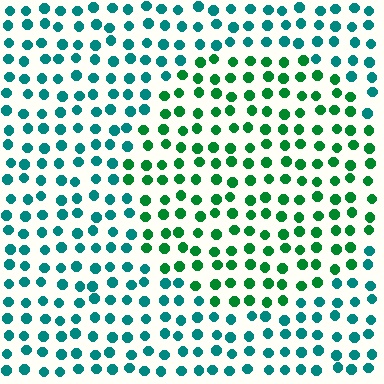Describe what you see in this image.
The image is filled with small teal elements in a uniform arrangement. A circle-shaped region is visible where the elements are tinted to a slightly different hue, forming a subtle color boundary.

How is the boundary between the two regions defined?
The boundary is defined purely by a slight shift in hue (about 38 degrees). Spacing, size, and orientation are identical on both sides.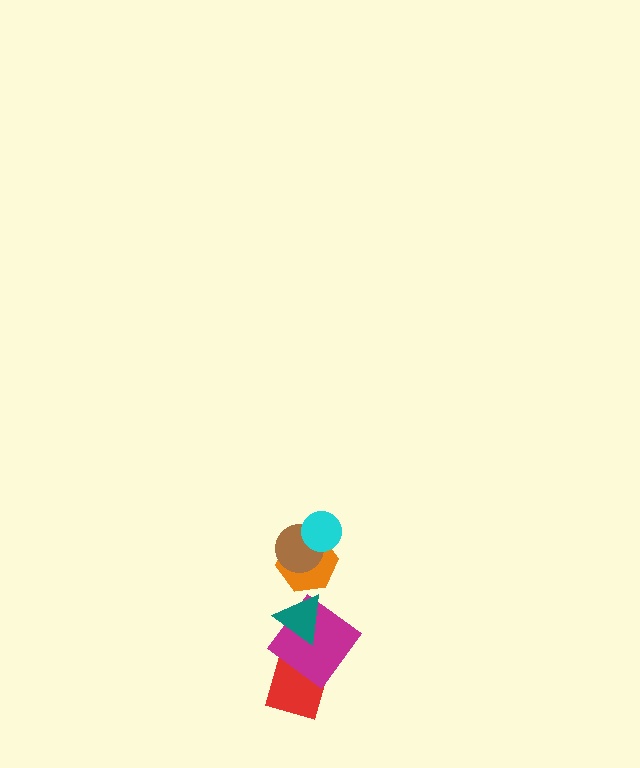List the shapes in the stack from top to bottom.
From top to bottom: the cyan circle, the brown circle, the orange hexagon, the teal triangle, the magenta diamond, the red diamond.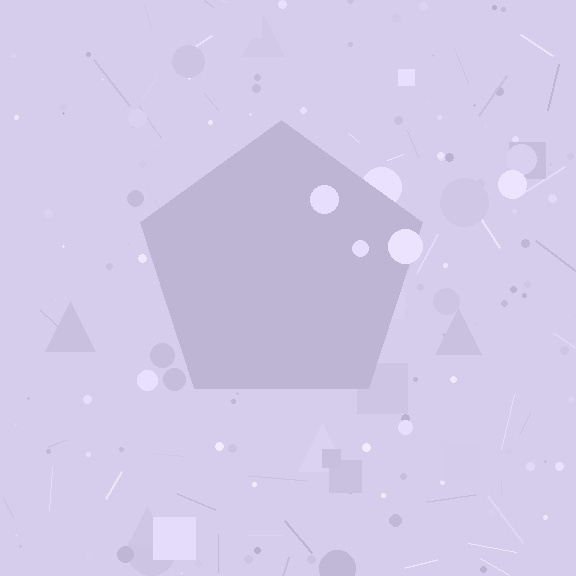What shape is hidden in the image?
A pentagon is hidden in the image.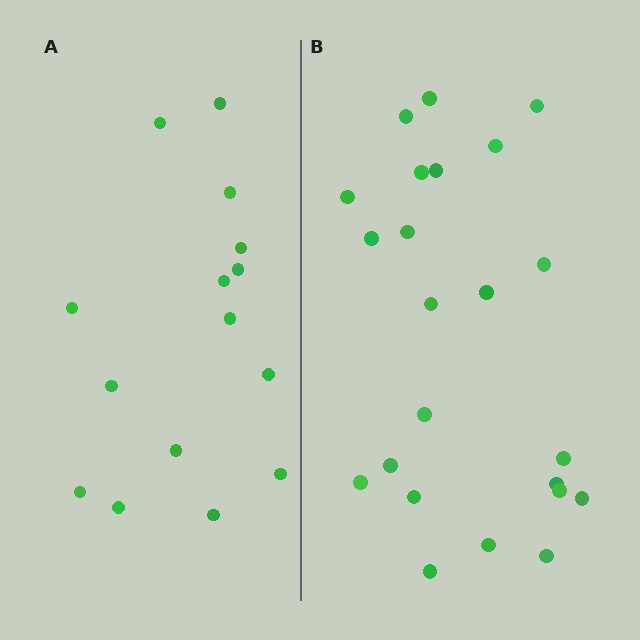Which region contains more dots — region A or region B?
Region B (the right region) has more dots.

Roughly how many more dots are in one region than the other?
Region B has roughly 8 or so more dots than region A.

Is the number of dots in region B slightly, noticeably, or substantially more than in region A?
Region B has substantially more. The ratio is roughly 1.5 to 1.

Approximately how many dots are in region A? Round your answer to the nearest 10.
About 20 dots. (The exact count is 15, which rounds to 20.)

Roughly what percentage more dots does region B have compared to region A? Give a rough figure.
About 55% more.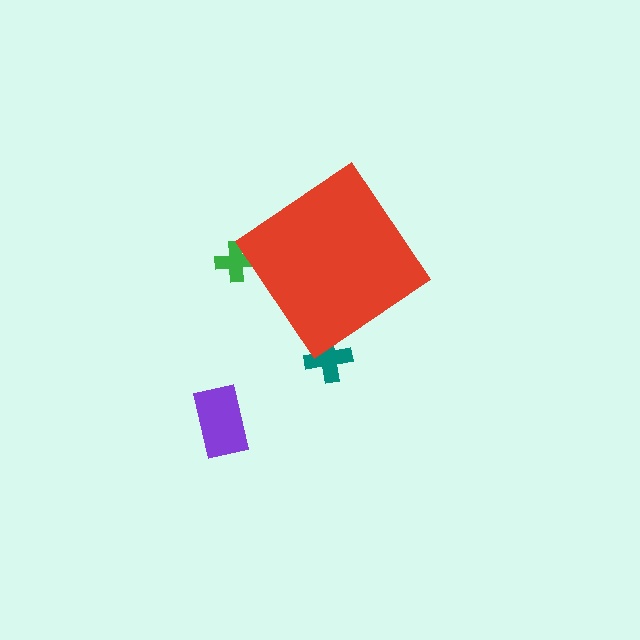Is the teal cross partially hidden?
Yes, the teal cross is partially hidden behind the red diamond.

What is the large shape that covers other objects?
A red diamond.